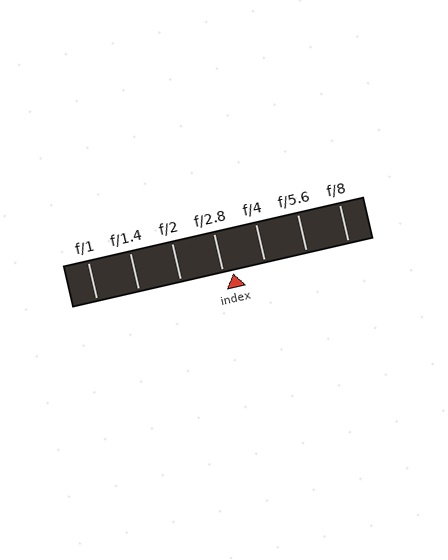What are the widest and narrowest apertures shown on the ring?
The widest aperture shown is f/1 and the narrowest is f/8.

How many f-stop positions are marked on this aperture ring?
There are 7 f-stop positions marked.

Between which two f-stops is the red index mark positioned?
The index mark is between f/2.8 and f/4.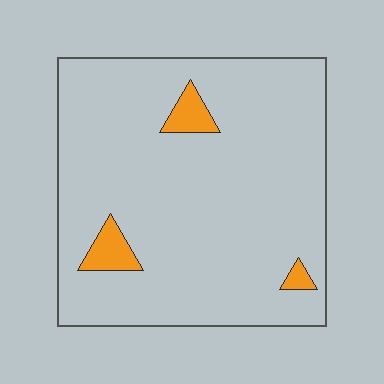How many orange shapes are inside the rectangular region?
3.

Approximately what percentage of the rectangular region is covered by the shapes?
Approximately 5%.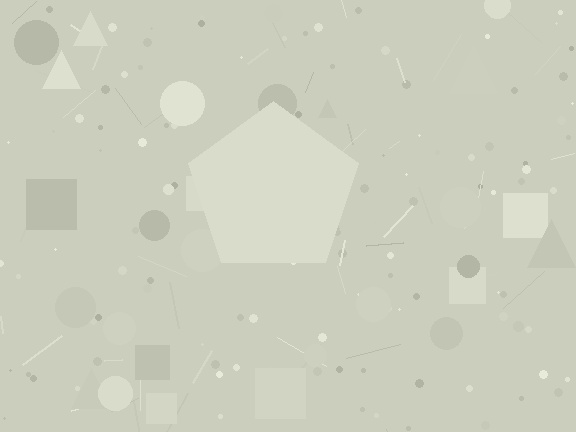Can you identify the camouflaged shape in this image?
The camouflaged shape is a pentagon.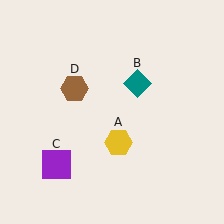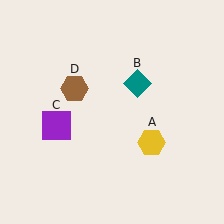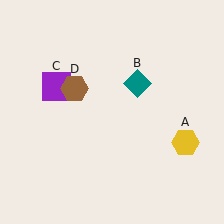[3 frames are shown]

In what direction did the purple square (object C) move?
The purple square (object C) moved up.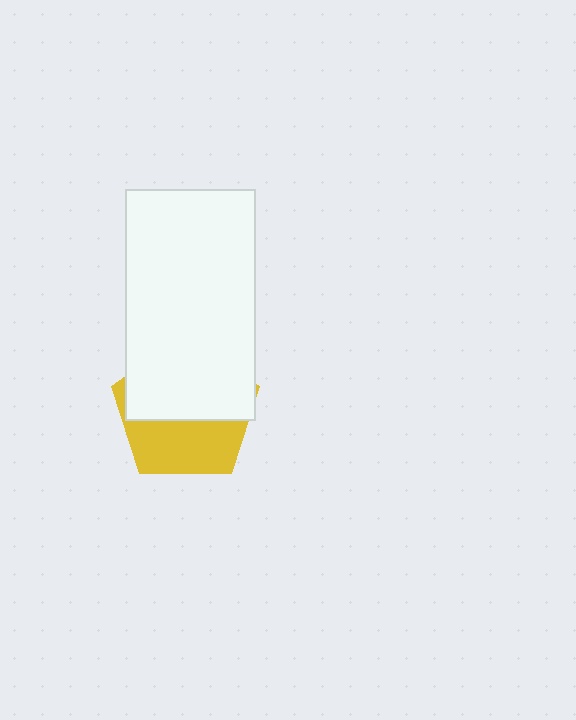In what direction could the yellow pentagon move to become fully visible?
The yellow pentagon could move down. That would shift it out from behind the white rectangle entirely.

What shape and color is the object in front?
The object in front is a white rectangle.